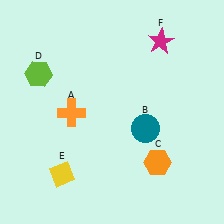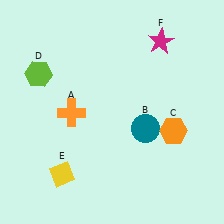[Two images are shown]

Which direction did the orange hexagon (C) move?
The orange hexagon (C) moved up.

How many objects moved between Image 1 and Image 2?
1 object moved between the two images.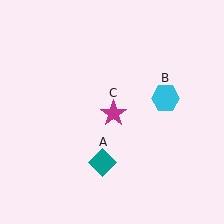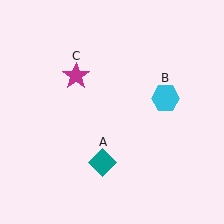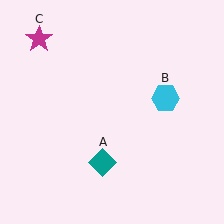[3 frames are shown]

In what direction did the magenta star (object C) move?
The magenta star (object C) moved up and to the left.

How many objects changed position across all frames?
1 object changed position: magenta star (object C).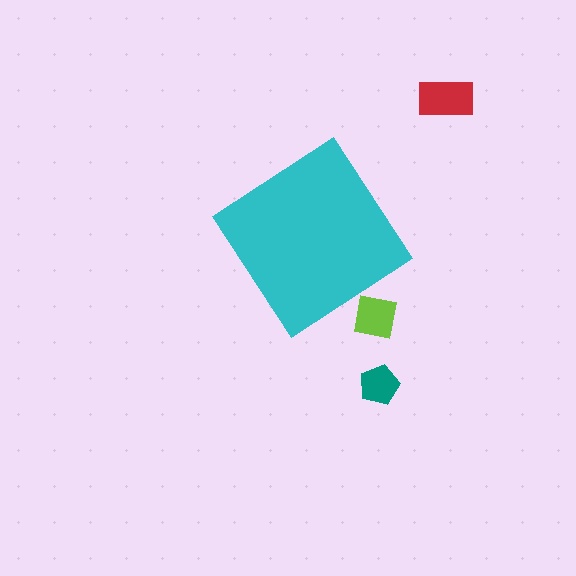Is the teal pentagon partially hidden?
No, the teal pentagon is fully visible.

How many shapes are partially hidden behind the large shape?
1 shape is partially hidden.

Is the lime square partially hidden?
Yes, the lime square is partially hidden behind the cyan diamond.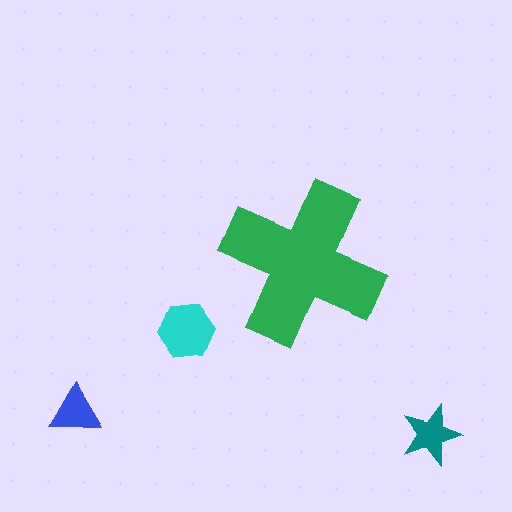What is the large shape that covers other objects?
A green cross.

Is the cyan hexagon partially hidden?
No, the cyan hexagon is fully visible.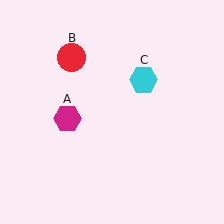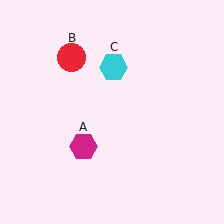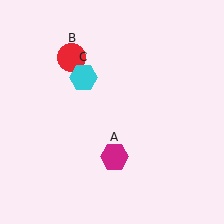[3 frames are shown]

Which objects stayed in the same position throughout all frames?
Red circle (object B) remained stationary.